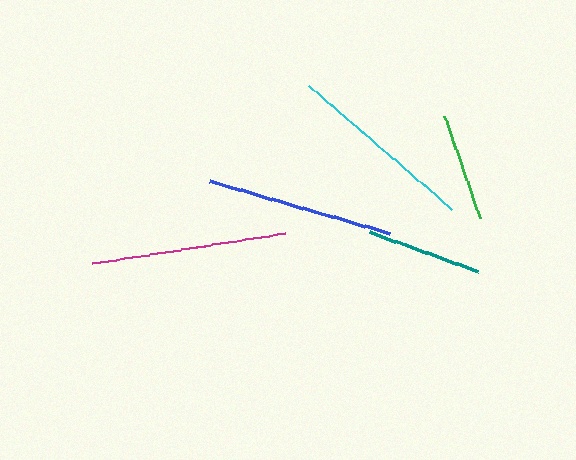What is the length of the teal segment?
The teal segment is approximately 115 pixels long.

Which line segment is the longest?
The magenta line is the longest at approximately 195 pixels.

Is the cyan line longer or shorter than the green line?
The cyan line is longer than the green line.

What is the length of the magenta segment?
The magenta segment is approximately 195 pixels long.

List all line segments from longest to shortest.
From longest to shortest: magenta, cyan, blue, teal, green.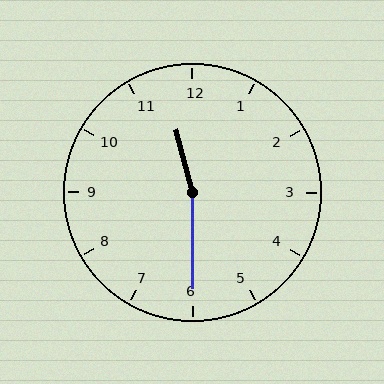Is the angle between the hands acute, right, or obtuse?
It is obtuse.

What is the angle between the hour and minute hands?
Approximately 165 degrees.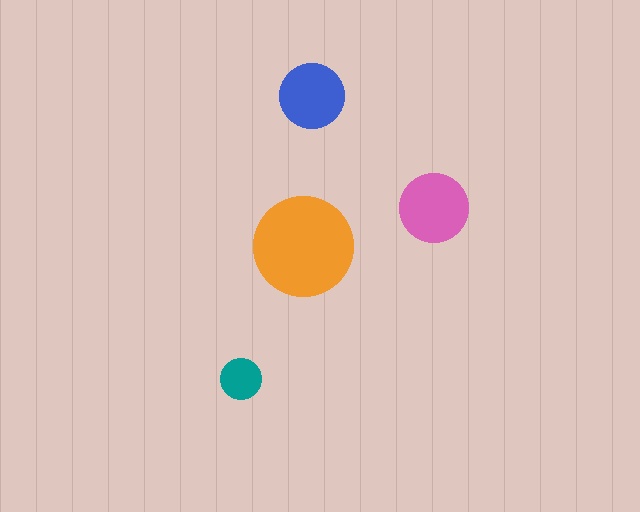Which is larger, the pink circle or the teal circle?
The pink one.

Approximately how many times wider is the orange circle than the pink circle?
About 1.5 times wider.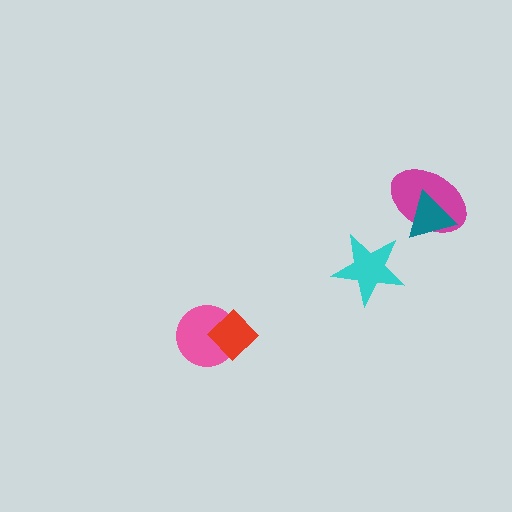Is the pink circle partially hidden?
Yes, it is partially covered by another shape.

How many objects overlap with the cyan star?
0 objects overlap with the cyan star.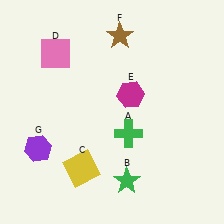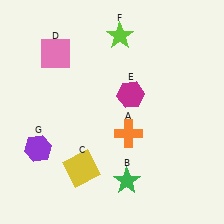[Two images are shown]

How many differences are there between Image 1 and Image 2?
There are 2 differences between the two images.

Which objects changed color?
A changed from green to orange. F changed from brown to lime.